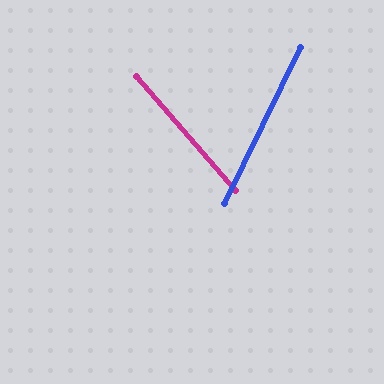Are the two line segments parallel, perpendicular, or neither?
Neither parallel nor perpendicular — they differ by about 67°.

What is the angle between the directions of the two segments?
Approximately 67 degrees.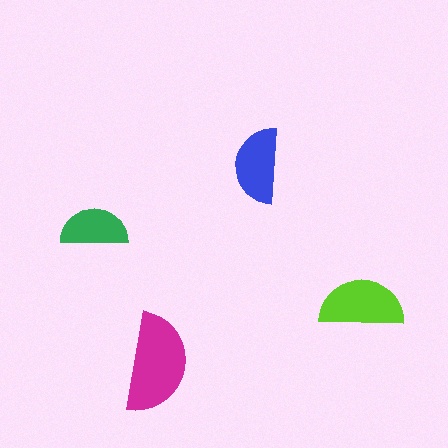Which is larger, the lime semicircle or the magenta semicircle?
The magenta one.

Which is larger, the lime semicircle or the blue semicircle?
The lime one.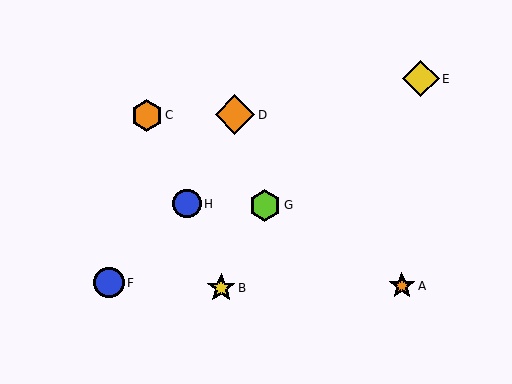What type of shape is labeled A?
Shape A is an orange star.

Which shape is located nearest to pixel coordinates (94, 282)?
The blue circle (labeled F) at (109, 283) is nearest to that location.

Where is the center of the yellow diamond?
The center of the yellow diamond is at (421, 79).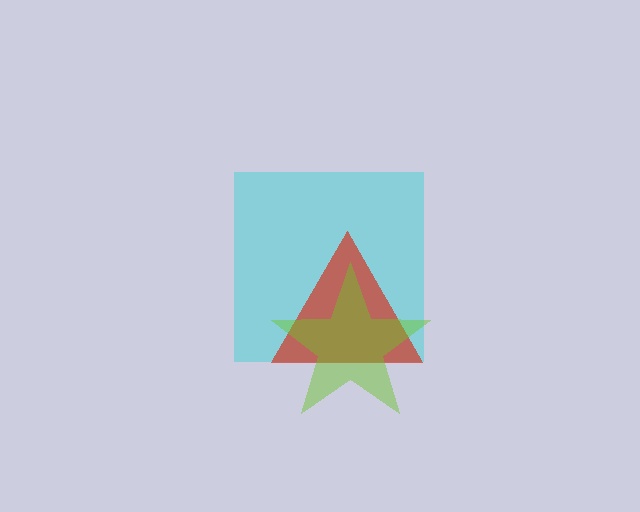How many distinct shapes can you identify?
There are 3 distinct shapes: a cyan square, a red triangle, a lime star.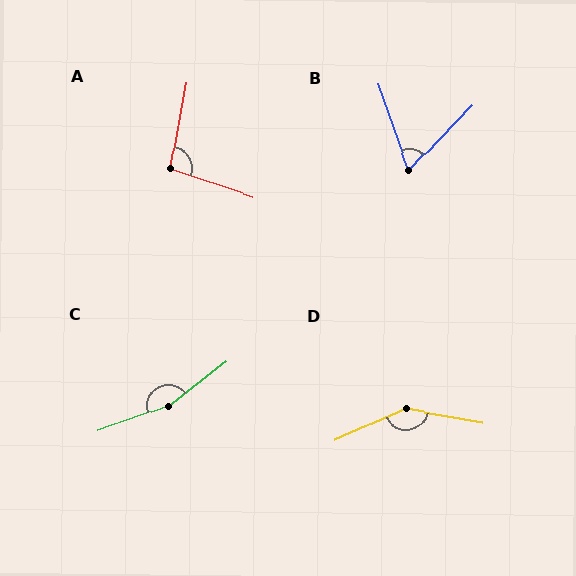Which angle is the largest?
C, at approximately 162 degrees.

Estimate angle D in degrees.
Approximately 146 degrees.